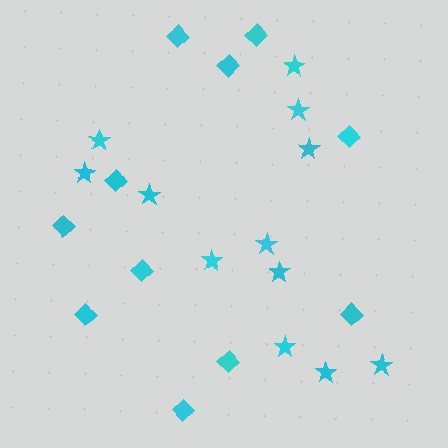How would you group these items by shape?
There are 2 groups: one group of stars (12) and one group of diamonds (11).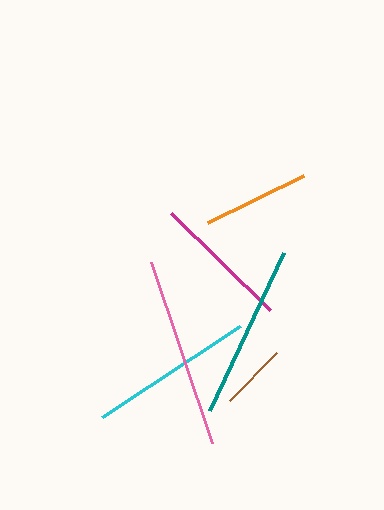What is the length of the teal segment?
The teal segment is approximately 175 pixels long.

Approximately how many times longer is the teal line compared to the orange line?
The teal line is approximately 1.6 times the length of the orange line.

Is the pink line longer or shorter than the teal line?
The pink line is longer than the teal line.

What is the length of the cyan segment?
The cyan segment is approximately 165 pixels long.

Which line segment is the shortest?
The brown line is the shortest at approximately 67 pixels.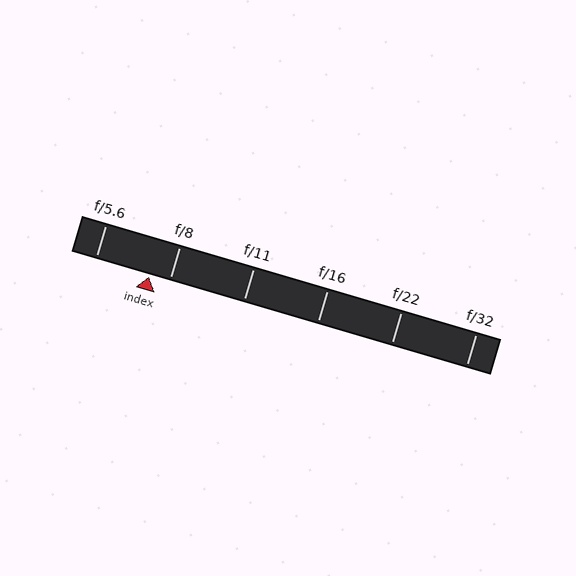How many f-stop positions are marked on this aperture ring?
There are 6 f-stop positions marked.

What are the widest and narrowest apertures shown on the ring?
The widest aperture shown is f/5.6 and the narrowest is f/32.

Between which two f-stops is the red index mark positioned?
The index mark is between f/5.6 and f/8.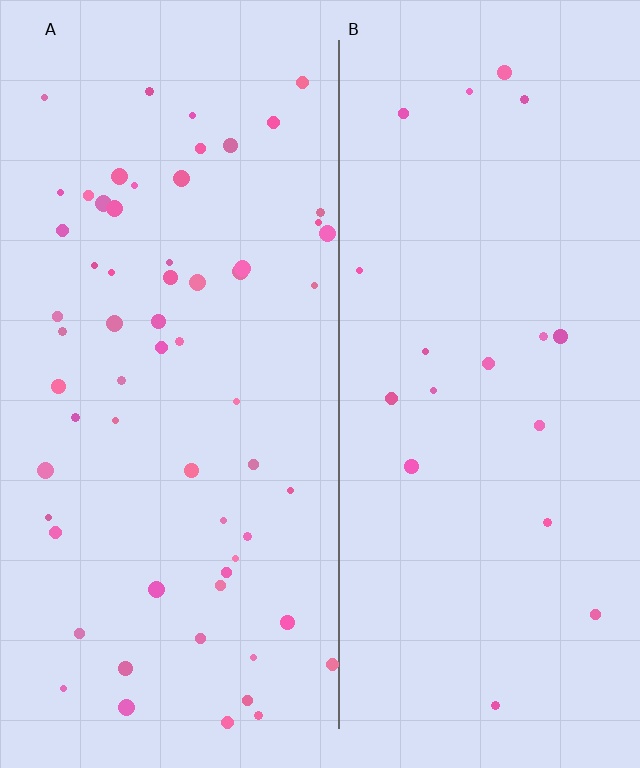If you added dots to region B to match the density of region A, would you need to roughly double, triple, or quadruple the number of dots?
Approximately triple.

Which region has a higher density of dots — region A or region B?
A (the left).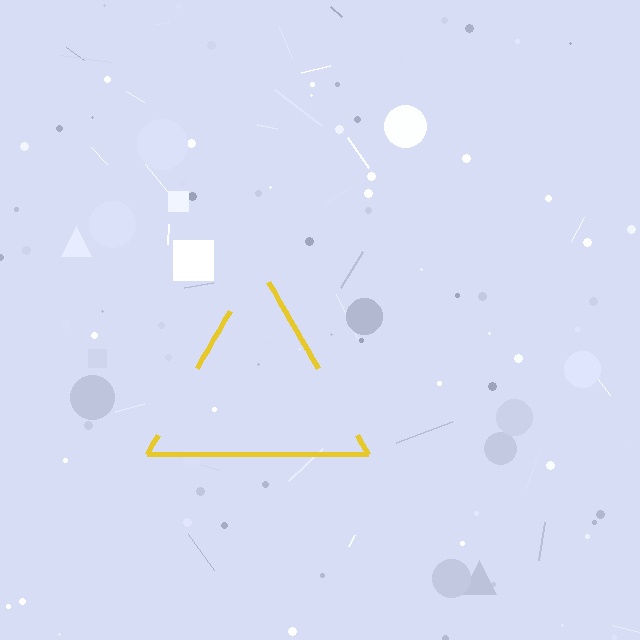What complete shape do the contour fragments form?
The contour fragments form a triangle.